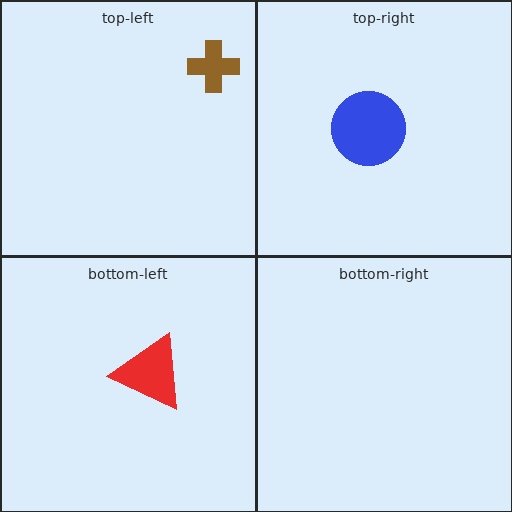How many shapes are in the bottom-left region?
1.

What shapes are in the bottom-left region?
The red triangle.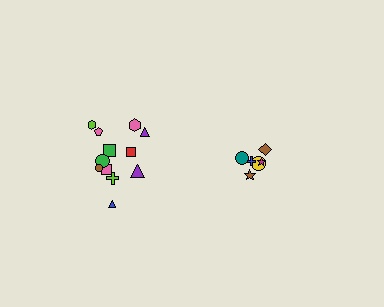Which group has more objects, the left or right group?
The left group.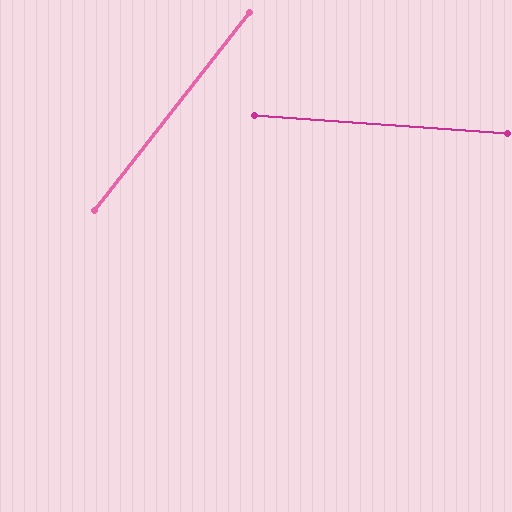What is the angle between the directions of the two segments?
Approximately 56 degrees.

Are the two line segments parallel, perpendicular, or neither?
Neither parallel nor perpendicular — they differ by about 56°.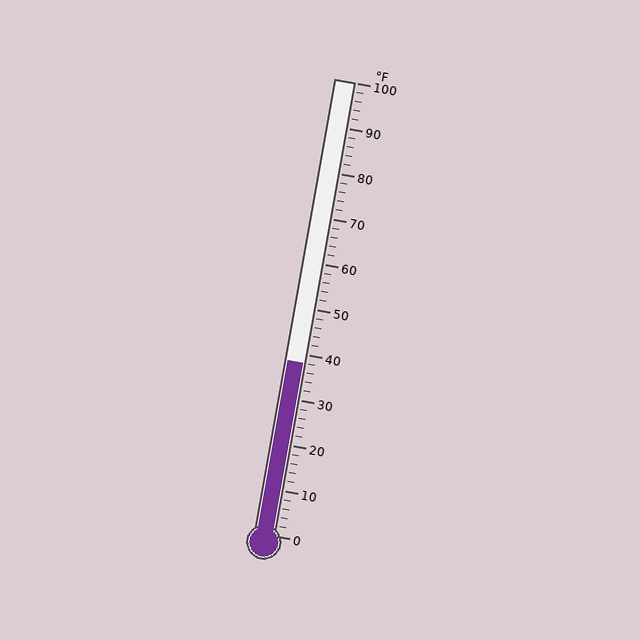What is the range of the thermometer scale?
The thermometer scale ranges from 0°F to 100°F.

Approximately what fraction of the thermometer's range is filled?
The thermometer is filled to approximately 40% of its range.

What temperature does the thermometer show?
The thermometer shows approximately 38°F.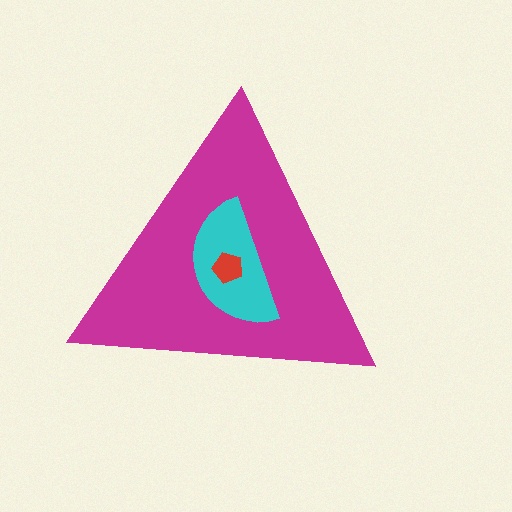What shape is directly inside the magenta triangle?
The cyan semicircle.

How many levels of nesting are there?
3.